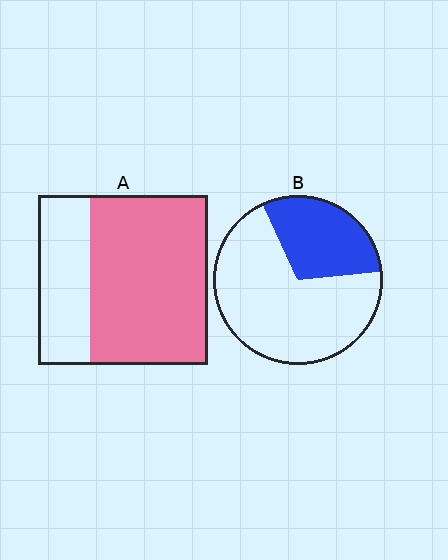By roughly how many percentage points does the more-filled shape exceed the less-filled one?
By roughly 40 percentage points (A over B).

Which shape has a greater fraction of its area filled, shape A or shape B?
Shape A.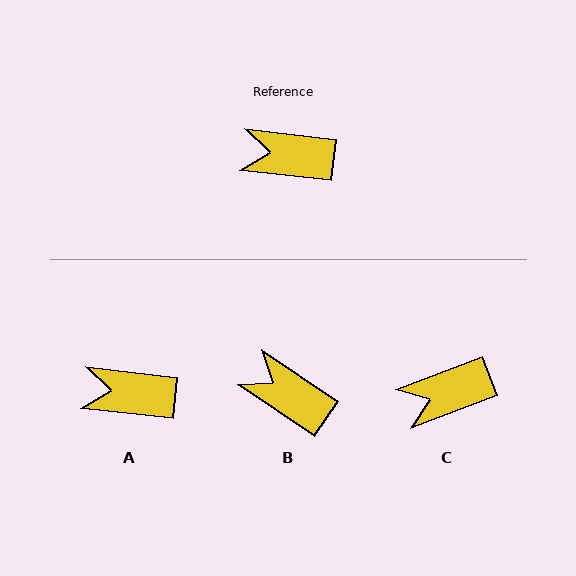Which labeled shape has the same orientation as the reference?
A.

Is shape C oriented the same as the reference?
No, it is off by about 27 degrees.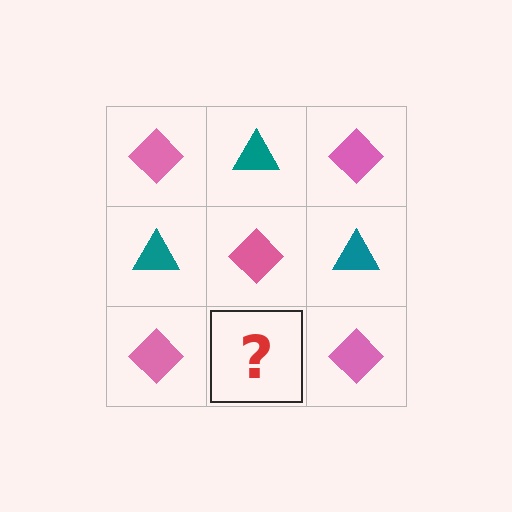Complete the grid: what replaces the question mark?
The question mark should be replaced with a teal triangle.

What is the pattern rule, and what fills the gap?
The rule is that it alternates pink diamond and teal triangle in a checkerboard pattern. The gap should be filled with a teal triangle.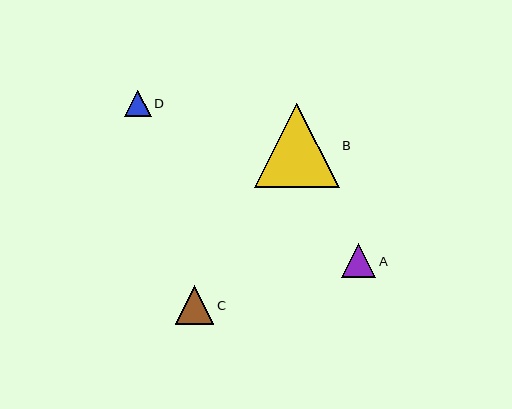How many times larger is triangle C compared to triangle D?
Triangle C is approximately 1.4 times the size of triangle D.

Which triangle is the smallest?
Triangle D is the smallest with a size of approximately 27 pixels.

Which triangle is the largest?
Triangle B is the largest with a size of approximately 84 pixels.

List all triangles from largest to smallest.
From largest to smallest: B, C, A, D.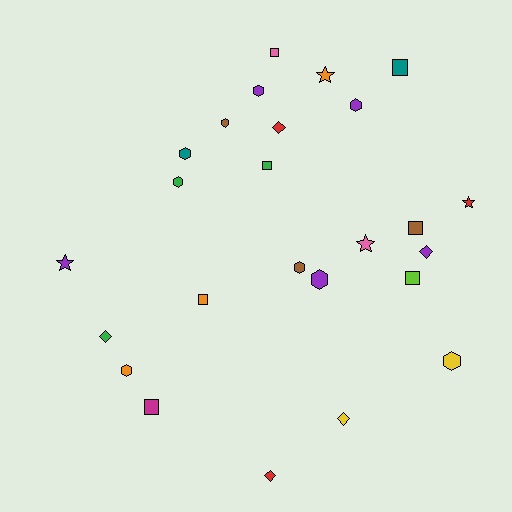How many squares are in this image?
There are 7 squares.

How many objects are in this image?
There are 25 objects.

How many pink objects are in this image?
There are 2 pink objects.